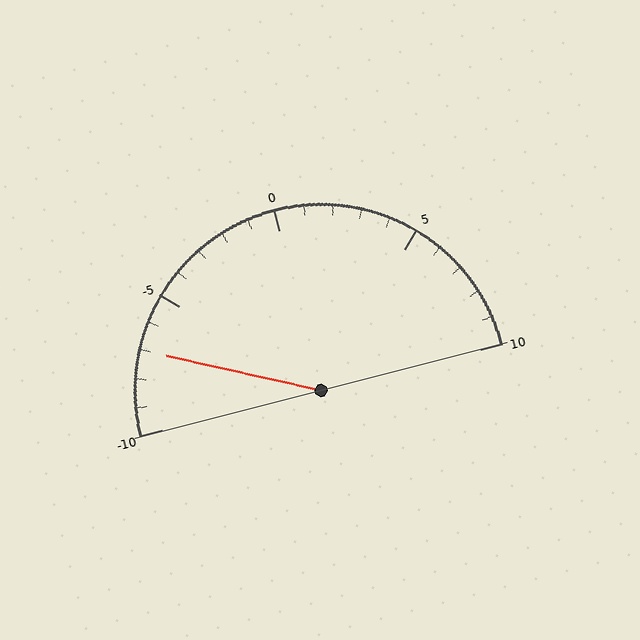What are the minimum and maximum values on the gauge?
The gauge ranges from -10 to 10.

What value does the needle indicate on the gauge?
The needle indicates approximately -7.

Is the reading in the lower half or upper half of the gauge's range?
The reading is in the lower half of the range (-10 to 10).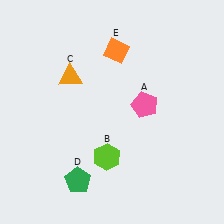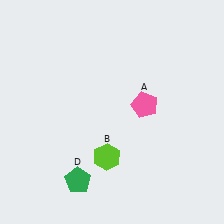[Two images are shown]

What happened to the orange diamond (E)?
The orange diamond (E) was removed in Image 2. It was in the top-right area of Image 1.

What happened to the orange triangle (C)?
The orange triangle (C) was removed in Image 2. It was in the top-left area of Image 1.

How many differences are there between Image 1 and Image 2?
There are 2 differences between the two images.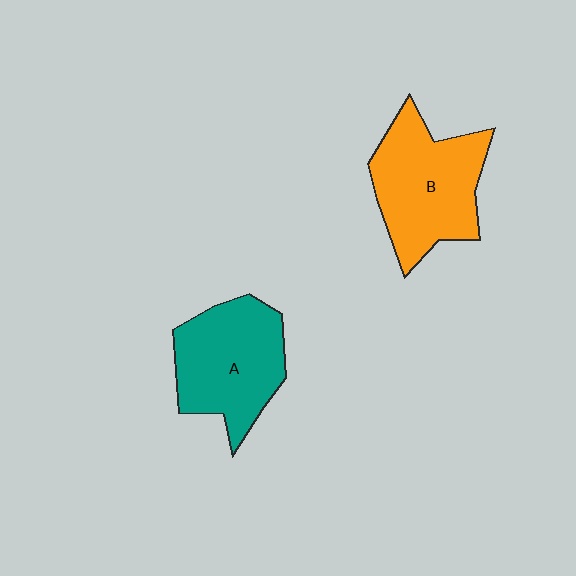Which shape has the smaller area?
Shape A (teal).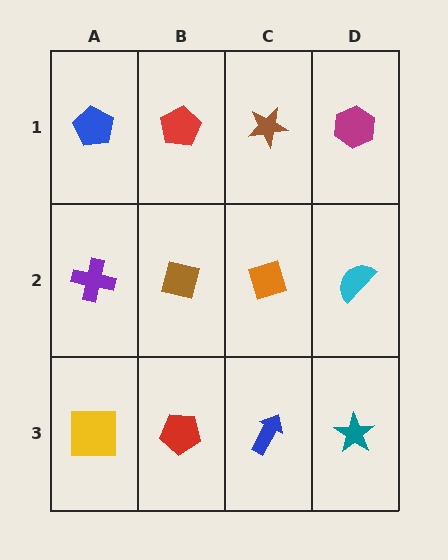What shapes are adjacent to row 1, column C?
An orange diamond (row 2, column C), a red pentagon (row 1, column B), a magenta hexagon (row 1, column D).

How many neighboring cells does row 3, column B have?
3.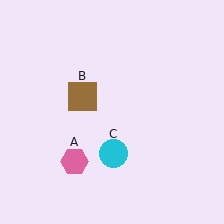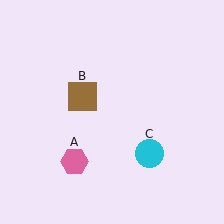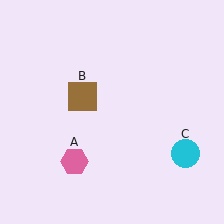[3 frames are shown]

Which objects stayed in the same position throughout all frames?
Pink hexagon (object A) and brown square (object B) remained stationary.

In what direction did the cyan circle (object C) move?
The cyan circle (object C) moved right.